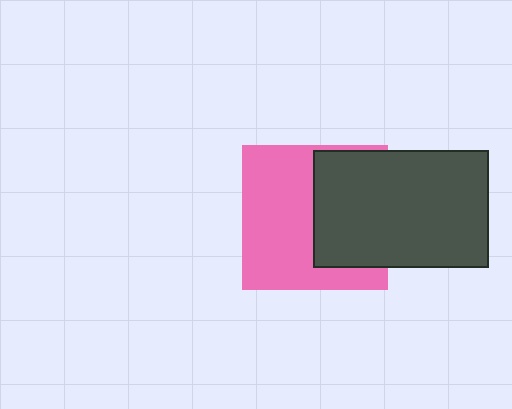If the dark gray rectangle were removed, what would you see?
You would see the complete pink square.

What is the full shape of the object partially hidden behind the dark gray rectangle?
The partially hidden object is a pink square.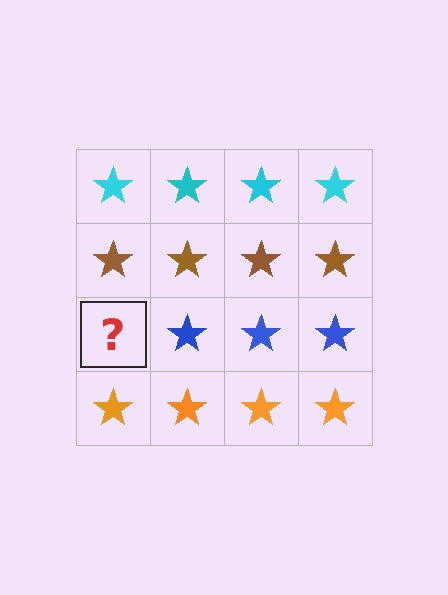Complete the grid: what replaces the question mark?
The question mark should be replaced with a blue star.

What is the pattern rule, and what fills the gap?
The rule is that each row has a consistent color. The gap should be filled with a blue star.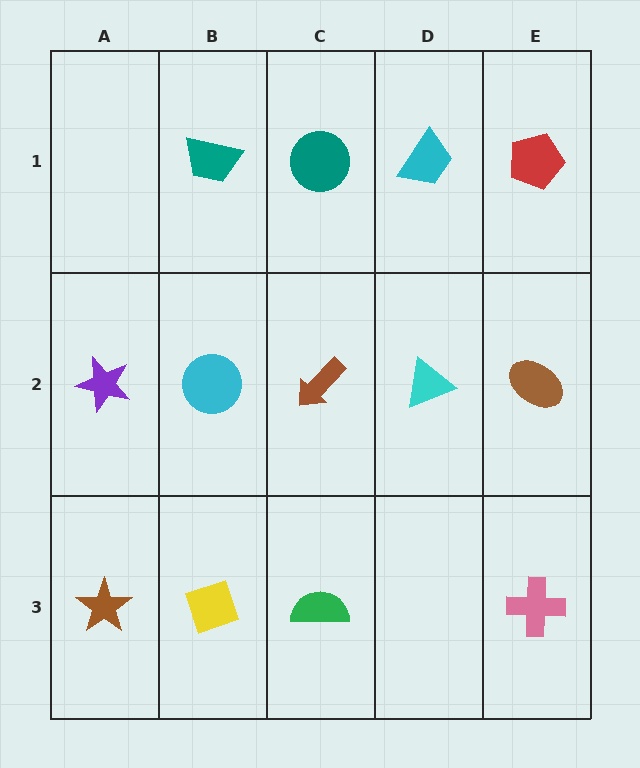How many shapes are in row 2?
5 shapes.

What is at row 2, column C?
A brown arrow.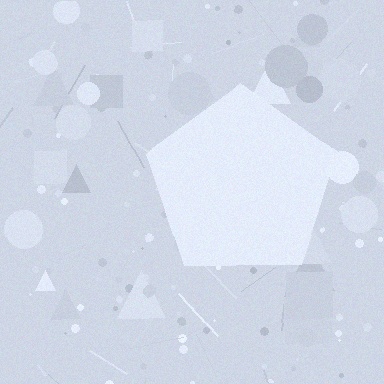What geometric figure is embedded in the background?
A pentagon is embedded in the background.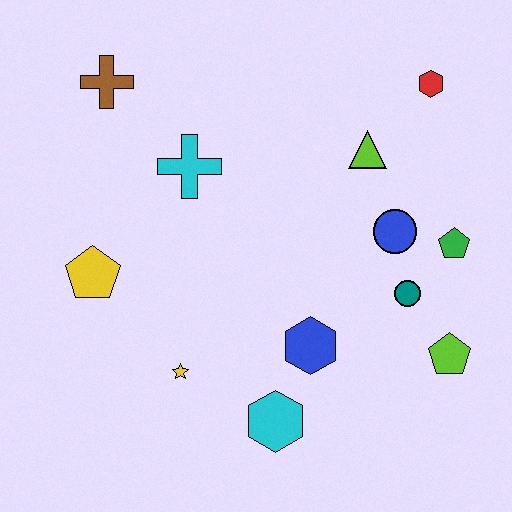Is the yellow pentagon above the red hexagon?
No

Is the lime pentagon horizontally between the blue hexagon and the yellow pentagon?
No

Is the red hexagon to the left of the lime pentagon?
Yes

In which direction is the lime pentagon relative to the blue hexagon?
The lime pentagon is to the right of the blue hexagon.